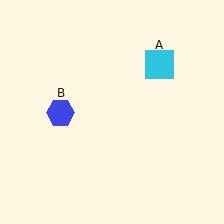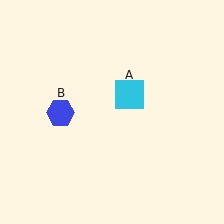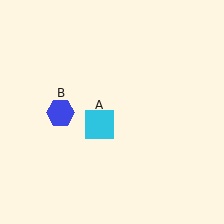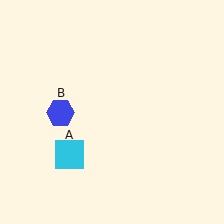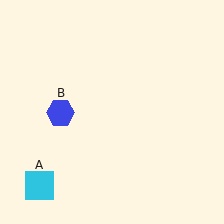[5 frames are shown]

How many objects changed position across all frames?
1 object changed position: cyan square (object A).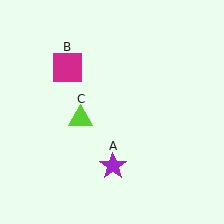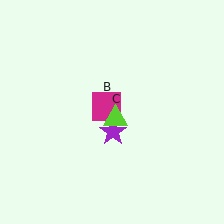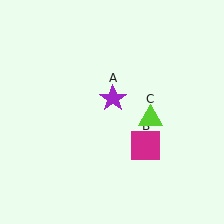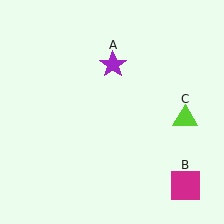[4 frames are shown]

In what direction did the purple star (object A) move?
The purple star (object A) moved up.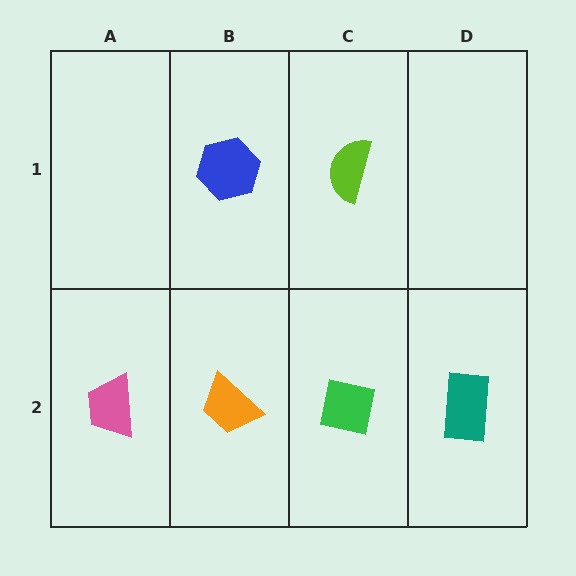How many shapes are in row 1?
2 shapes.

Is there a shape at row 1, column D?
No, that cell is empty.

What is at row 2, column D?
A teal rectangle.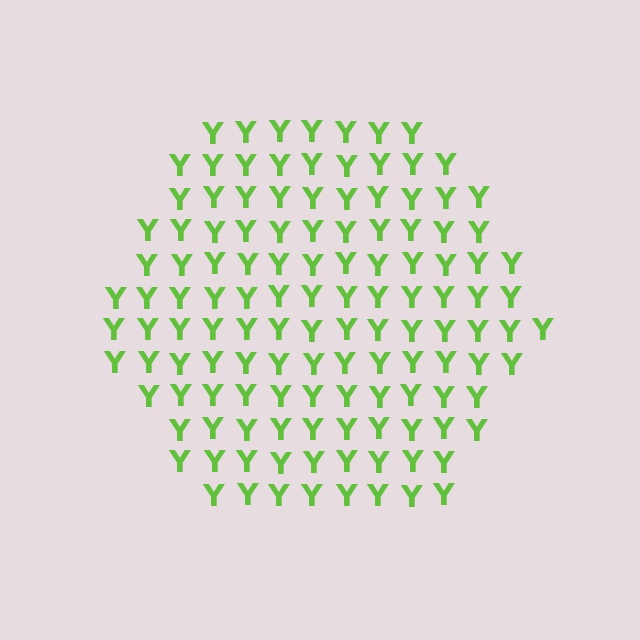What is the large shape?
The large shape is a hexagon.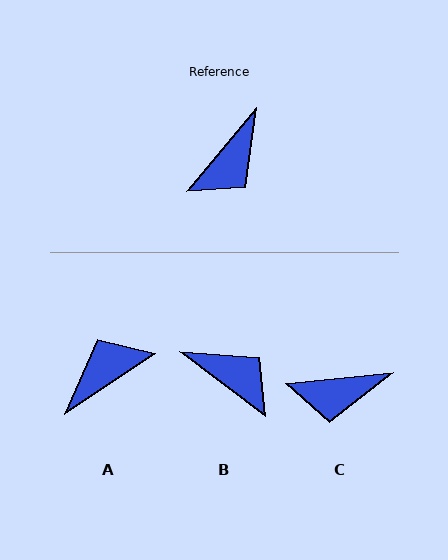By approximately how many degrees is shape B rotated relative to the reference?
Approximately 93 degrees counter-clockwise.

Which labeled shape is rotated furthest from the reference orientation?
A, about 164 degrees away.